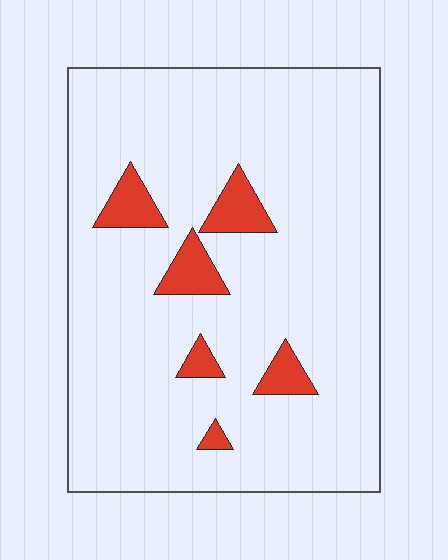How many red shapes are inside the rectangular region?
6.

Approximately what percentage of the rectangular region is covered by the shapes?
Approximately 10%.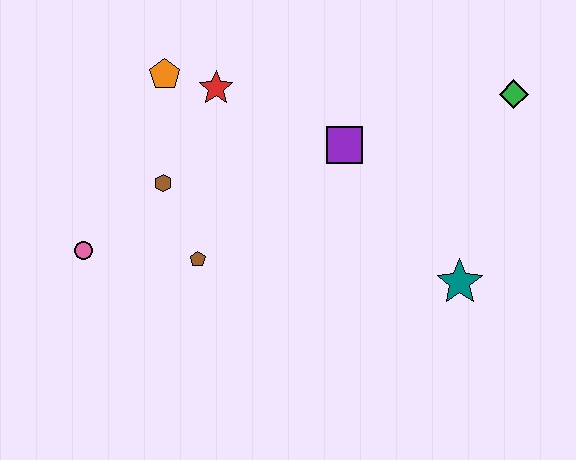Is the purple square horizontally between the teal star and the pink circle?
Yes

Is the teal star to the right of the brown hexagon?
Yes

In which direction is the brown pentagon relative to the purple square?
The brown pentagon is to the left of the purple square.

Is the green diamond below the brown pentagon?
No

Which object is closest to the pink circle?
The brown hexagon is closest to the pink circle.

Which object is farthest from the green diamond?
The pink circle is farthest from the green diamond.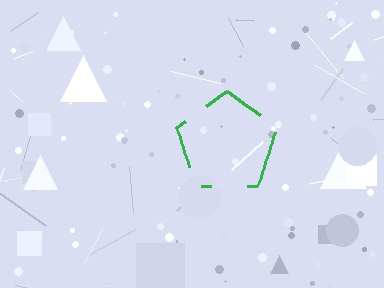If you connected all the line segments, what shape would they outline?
They would outline a pentagon.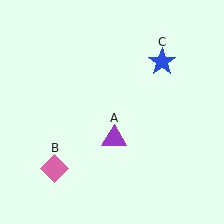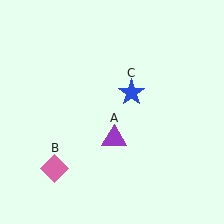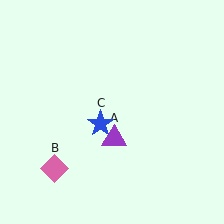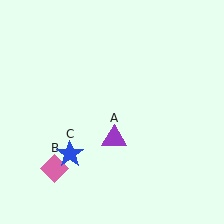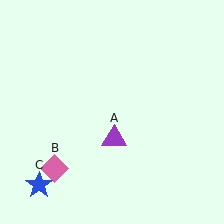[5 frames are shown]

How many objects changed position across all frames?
1 object changed position: blue star (object C).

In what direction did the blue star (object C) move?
The blue star (object C) moved down and to the left.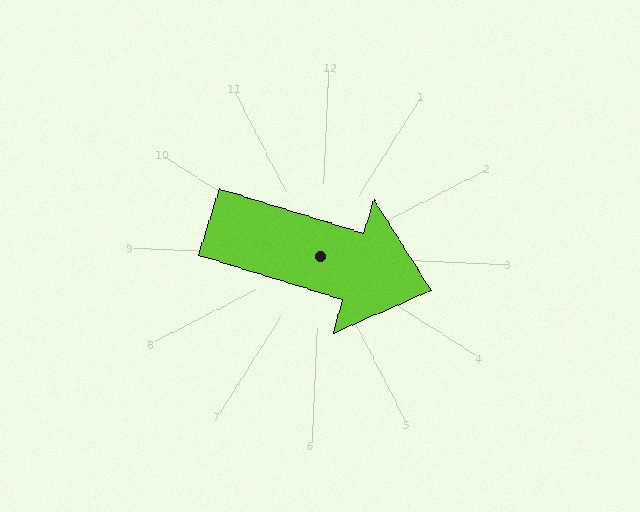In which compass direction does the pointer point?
East.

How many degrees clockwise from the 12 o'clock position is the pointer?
Approximately 105 degrees.